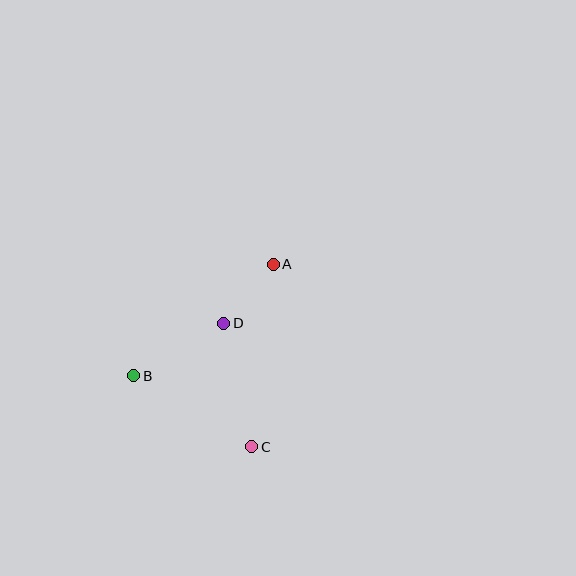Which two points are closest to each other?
Points A and D are closest to each other.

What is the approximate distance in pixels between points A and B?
The distance between A and B is approximately 179 pixels.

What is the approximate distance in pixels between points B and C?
The distance between B and C is approximately 138 pixels.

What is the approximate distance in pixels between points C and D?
The distance between C and D is approximately 127 pixels.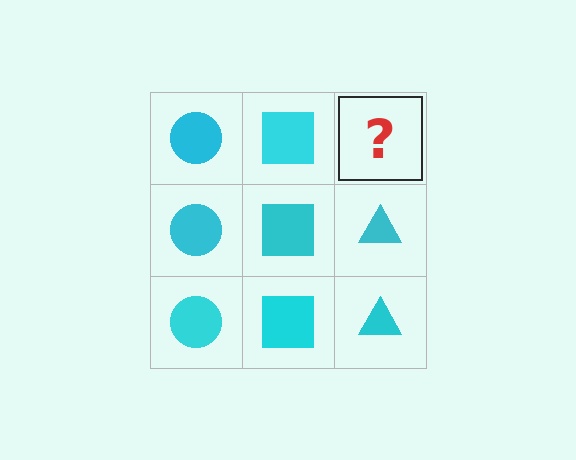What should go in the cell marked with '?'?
The missing cell should contain a cyan triangle.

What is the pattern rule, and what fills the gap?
The rule is that each column has a consistent shape. The gap should be filled with a cyan triangle.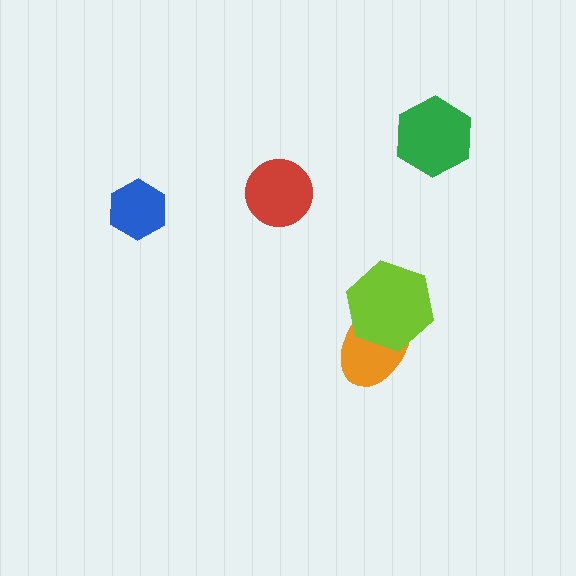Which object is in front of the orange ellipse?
The lime hexagon is in front of the orange ellipse.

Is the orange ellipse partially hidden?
Yes, it is partially covered by another shape.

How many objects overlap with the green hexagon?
0 objects overlap with the green hexagon.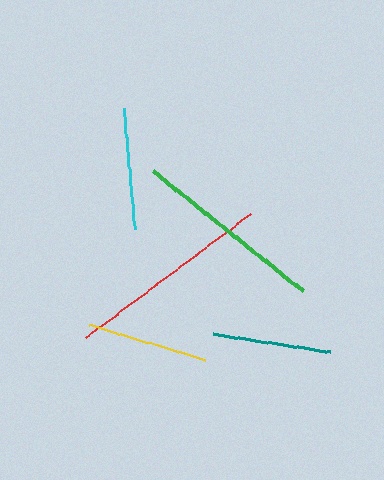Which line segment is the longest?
The red line is the longest at approximately 206 pixels.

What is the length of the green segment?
The green segment is approximately 192 pixels long.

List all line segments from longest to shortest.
From longest to shortest: red, green, yellow, cyan, teal.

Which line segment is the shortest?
The teal line is the shortest at approximately 119 pixels.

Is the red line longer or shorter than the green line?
The red line is longer than the green line.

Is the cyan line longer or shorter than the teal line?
The cyan line is longer than the teal line.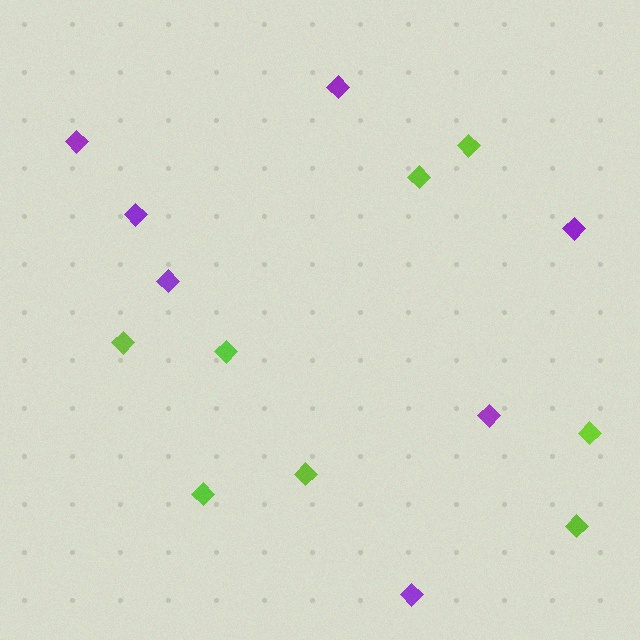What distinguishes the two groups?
There are 2 groups: one group of lime diamonds (8) and one group of purple diamonds (7).